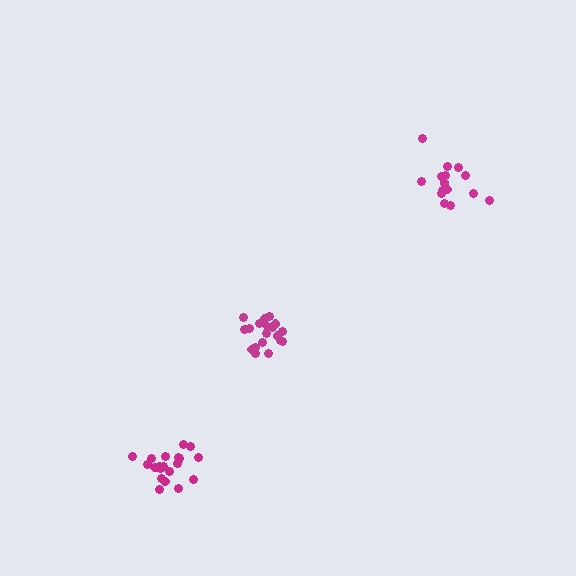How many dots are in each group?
Group 1: 20 dots, Group 2: 15 dots, Group 3: 19 dots (54 total).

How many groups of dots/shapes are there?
There are 3 groups.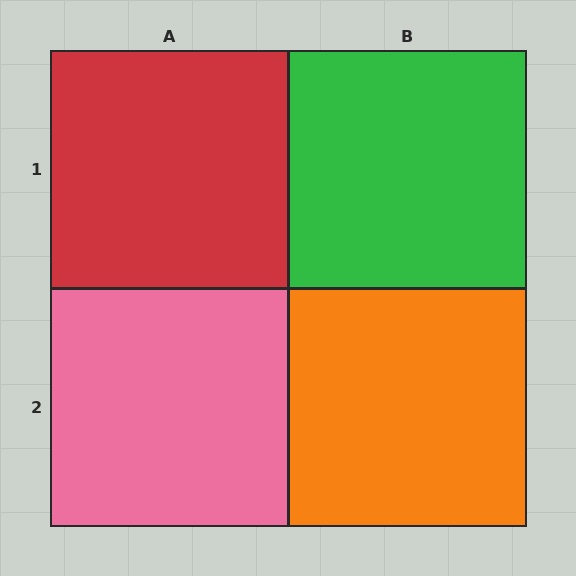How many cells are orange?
1 cell is orange.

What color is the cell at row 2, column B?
Orange.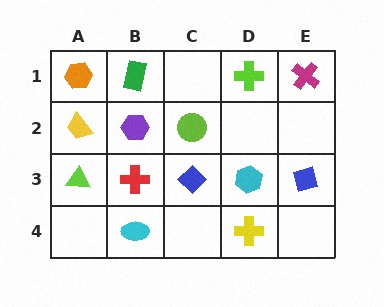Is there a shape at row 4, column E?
No, that cell is empty.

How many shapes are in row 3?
5 shapes.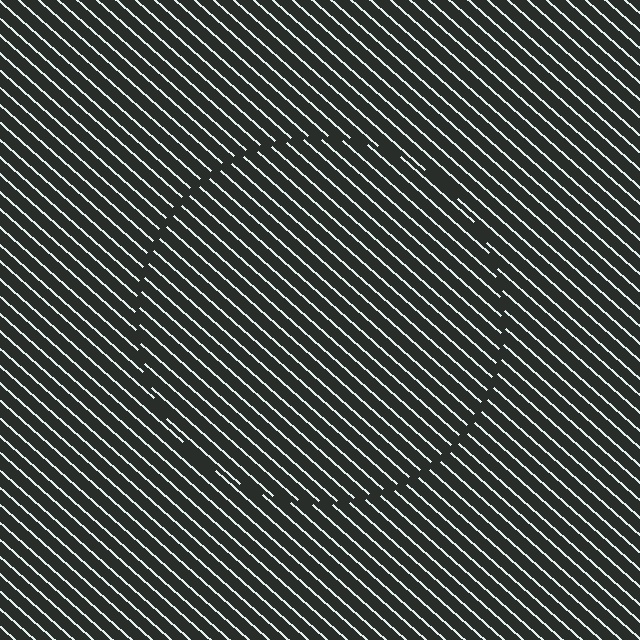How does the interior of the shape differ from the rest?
The interior of the shape contains the same grating, shifted by half a period — the contour is defined by the phase discontinuity where line-ends from the inner and outer gratings abut.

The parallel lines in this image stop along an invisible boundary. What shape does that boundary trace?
An illusory circle. The interior of the shape contains the same grating, shifted by half a period — the contour is defined by the phase discontinuity where line-ends from the inner and outer gratings abut.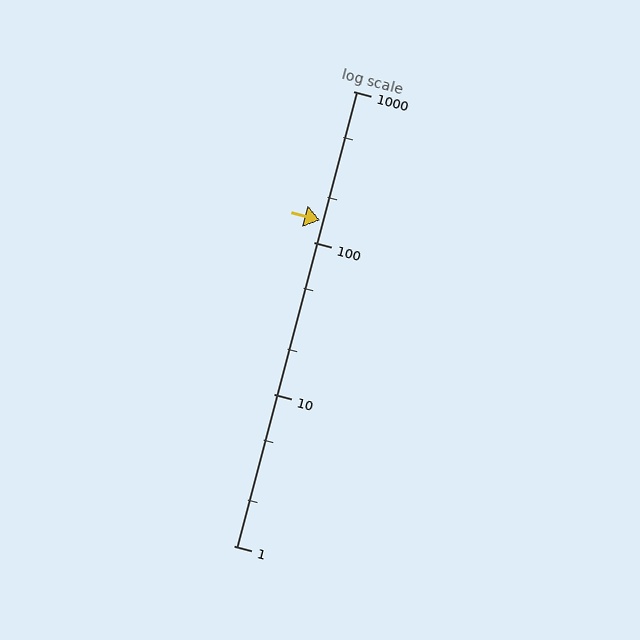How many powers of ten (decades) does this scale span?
The scale spans 3 decades, from 1 to 1000.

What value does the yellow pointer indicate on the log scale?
The pointer indicates approximately 140.